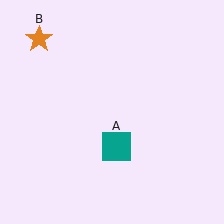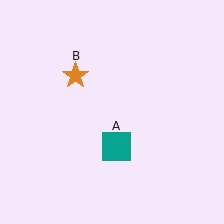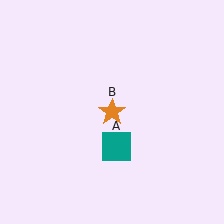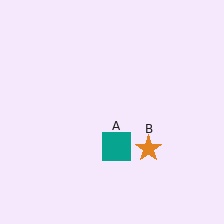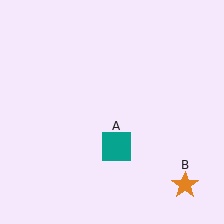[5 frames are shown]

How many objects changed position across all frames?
1 object changed position: orange star (object B).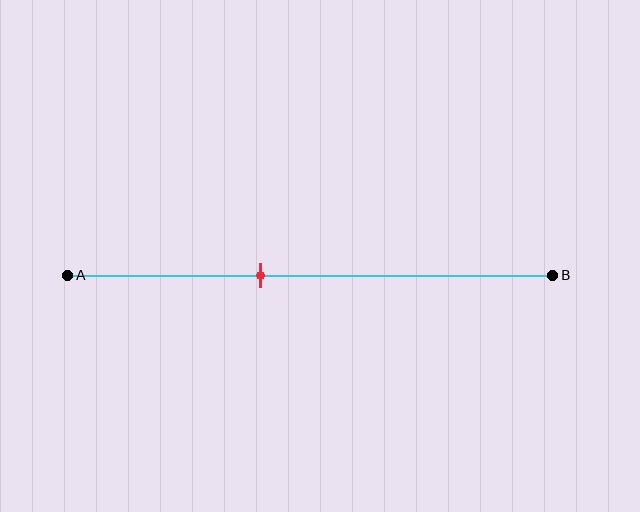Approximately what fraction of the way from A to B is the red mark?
The red mark is approximately 40% of the way from A to B.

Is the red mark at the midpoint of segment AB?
No, the mark is at about 40% from A, not at the 50% midpoint.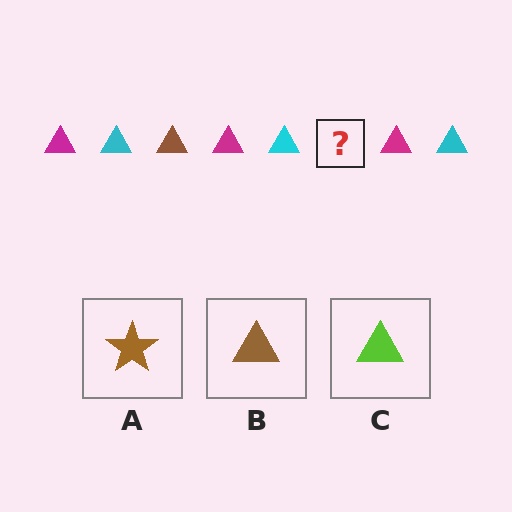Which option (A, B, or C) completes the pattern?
B.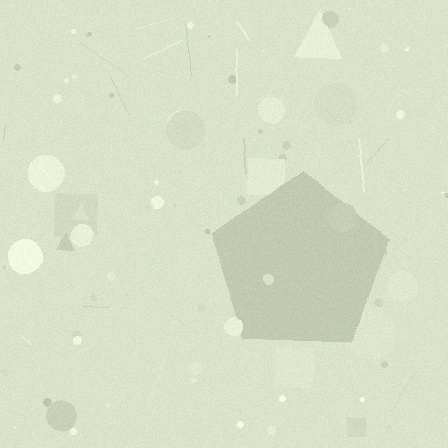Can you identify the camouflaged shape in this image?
The camouflaged shape is a pentagon.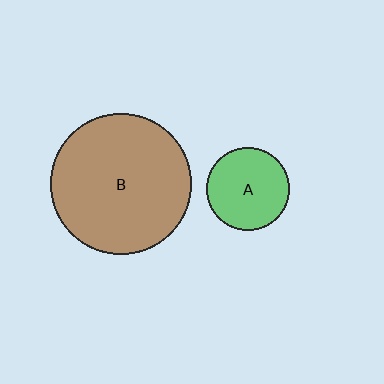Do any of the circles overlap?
No, none of the circles overlap.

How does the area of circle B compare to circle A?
Approximately 2.9 times.